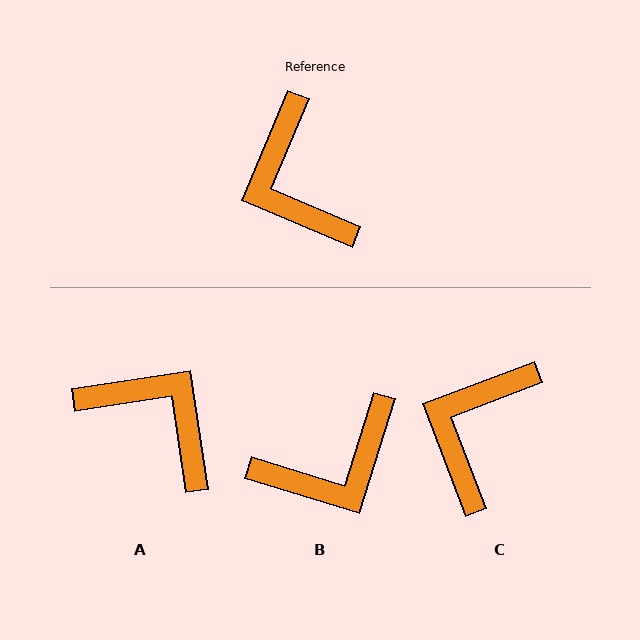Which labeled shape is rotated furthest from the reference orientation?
A, about 148 degrees away.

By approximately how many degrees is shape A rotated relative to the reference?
Approximately 148 degrees clockwise.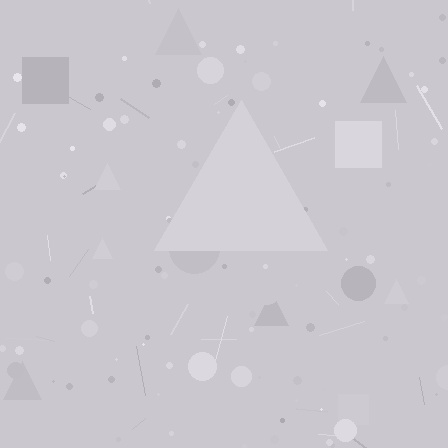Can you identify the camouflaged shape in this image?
The camouflaged shape is a triangle.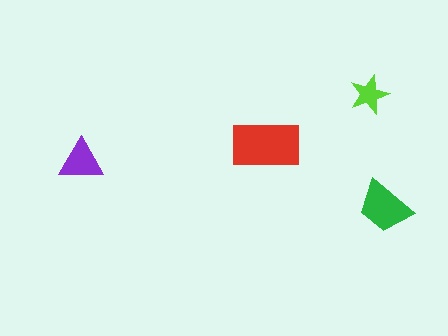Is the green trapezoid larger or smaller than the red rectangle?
Smaller.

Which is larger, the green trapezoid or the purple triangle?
The green trapezoid.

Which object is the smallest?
The lime star.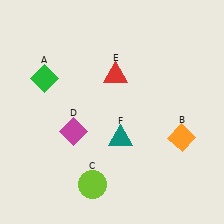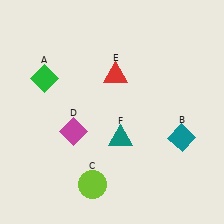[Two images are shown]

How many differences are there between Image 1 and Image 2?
There is 1 difference between the two images.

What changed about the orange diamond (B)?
In Image 1, B is orange. In Image 2, it changed to teal.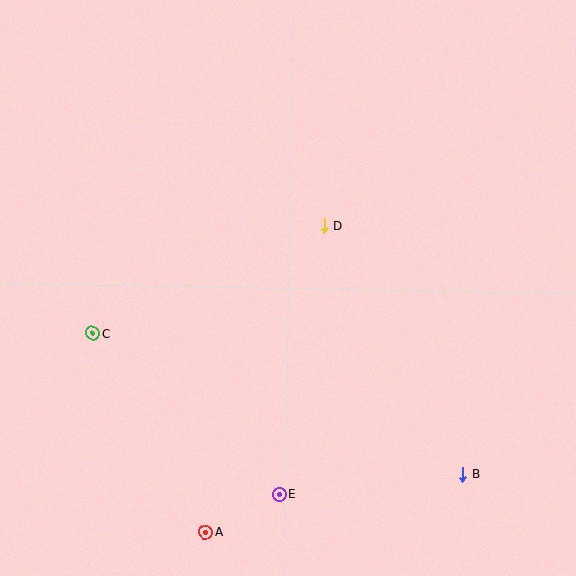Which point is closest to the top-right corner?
Point D is closest to the top-right corner.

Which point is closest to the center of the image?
Point D at (325, 225) is closest to the center.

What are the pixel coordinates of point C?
Point C is at (93, 333).